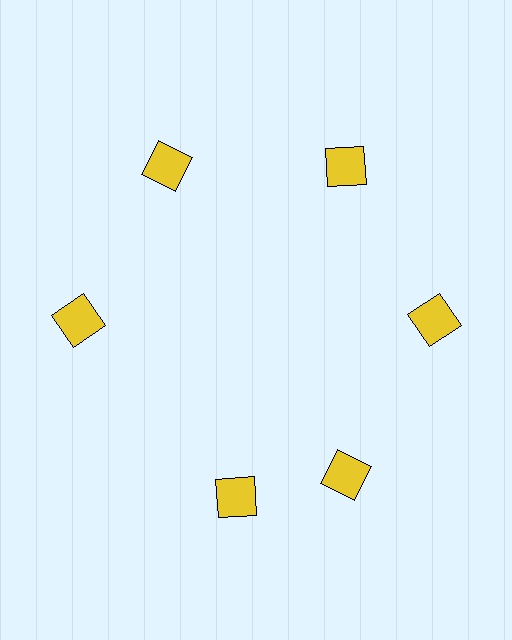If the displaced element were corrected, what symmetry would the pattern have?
It would have 6-fold rotational symmetry — the pattern would map onto itself every 60 degrees.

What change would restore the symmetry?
The symmetry would be restored by rotating it back into even spacing with its neighbors so that all 6 squares sit at equal angles and equal distance from the center.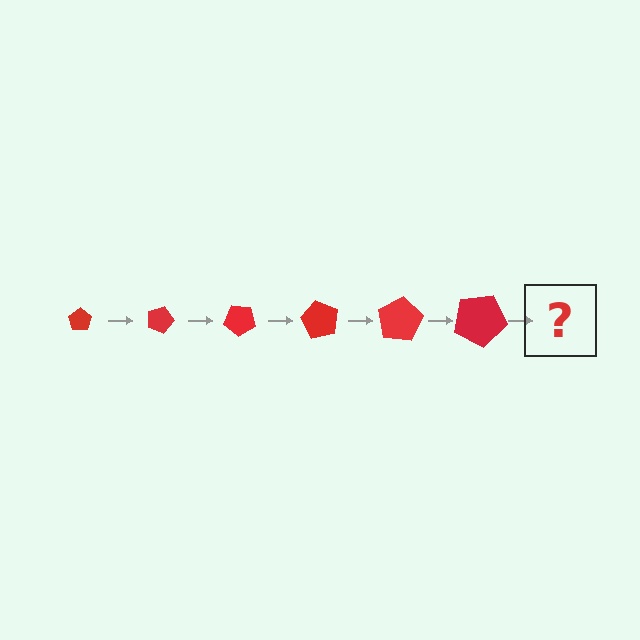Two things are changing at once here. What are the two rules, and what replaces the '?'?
The two rules are that the pentagon grows larger each step and it rotates 20 degrees each step. The '?' should be a pentagon, larger than the previous one and rotated 120 degrees from the start.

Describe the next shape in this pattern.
It should be a pentagon, larger than the previous one and rotated 120 degrees from the start.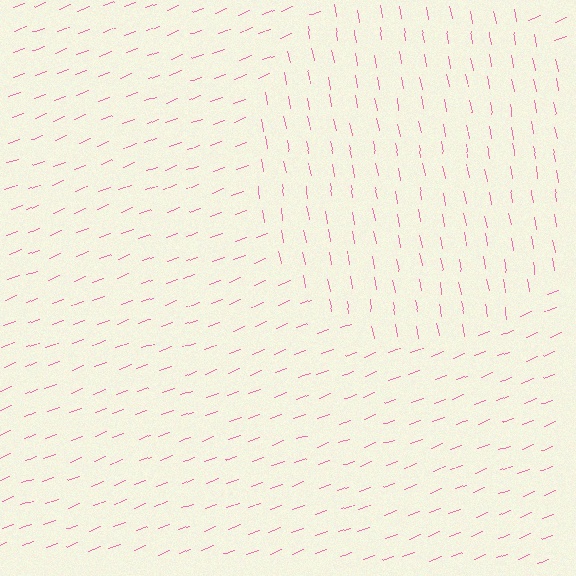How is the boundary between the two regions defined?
The boundary is defined purely by a change in line orientation (approximately 80 degrees difference). All lines are the same color and thickness.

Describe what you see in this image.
The image is filled with small pink line segments. A circle region in the image has lines oriented differently from the surrounding lines, creating a visible texture boundary.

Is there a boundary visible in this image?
Yes, there is a texture boundary formed by a change in line orientation.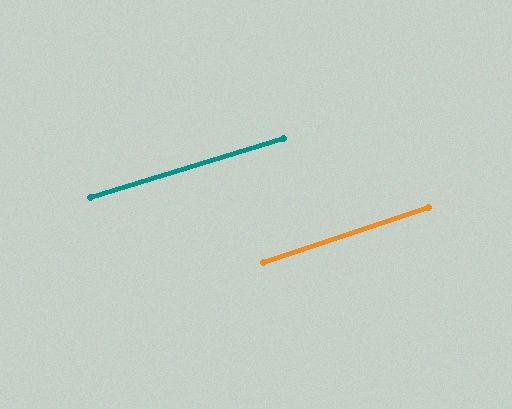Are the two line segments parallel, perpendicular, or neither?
Parallel — their directions differ by only 1.1°.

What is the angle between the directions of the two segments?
Approximately 1 degree.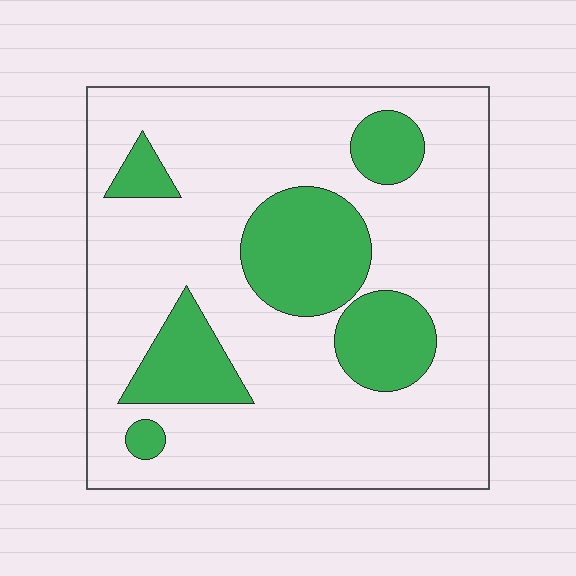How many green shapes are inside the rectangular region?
6.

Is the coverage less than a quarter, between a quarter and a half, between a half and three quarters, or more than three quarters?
Less than a quarter.